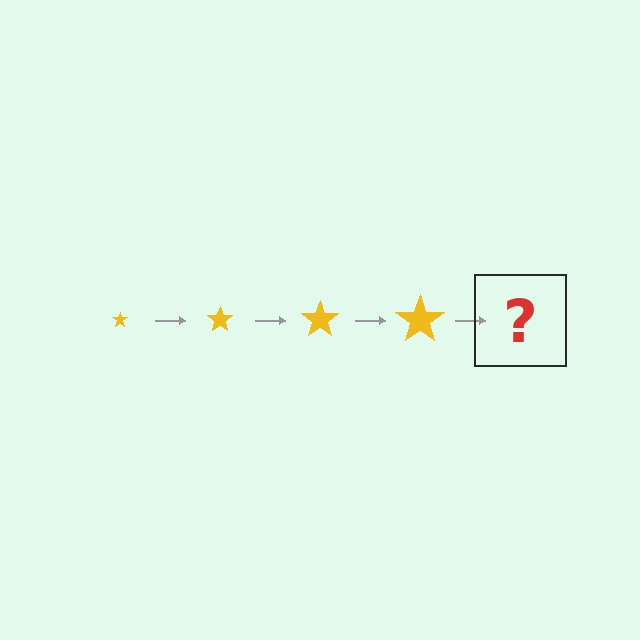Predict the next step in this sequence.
The next step is a yellow star, larger than the previous one.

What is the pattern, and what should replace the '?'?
The pattern is that the star gets progressively larger each step. The '?' should be a yellow star, larger than the previous one.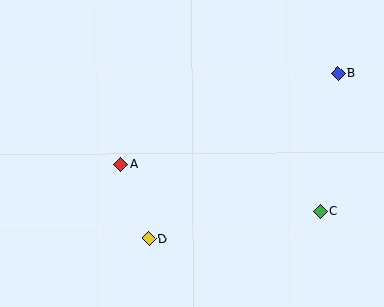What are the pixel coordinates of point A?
Point A is at (121, 165).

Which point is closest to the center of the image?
Point A at (121, 165) is closest to the center.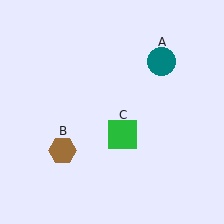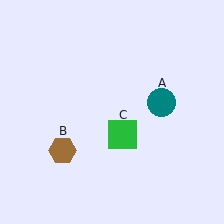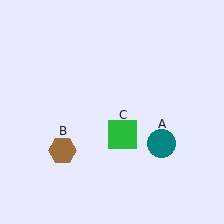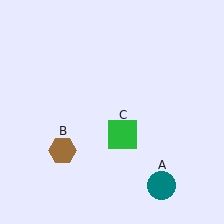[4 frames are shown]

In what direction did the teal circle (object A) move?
The teal circle (object A) moved down.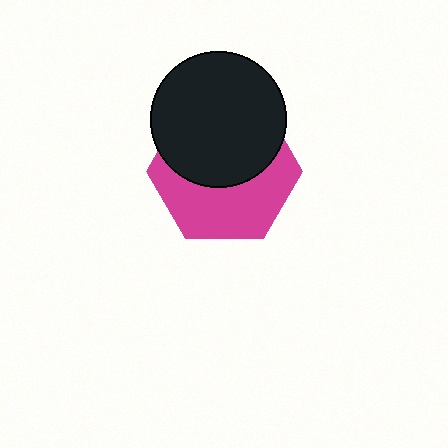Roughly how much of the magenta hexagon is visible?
About half of it is visible (roughly 49%).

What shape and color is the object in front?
The object in front is a black circle.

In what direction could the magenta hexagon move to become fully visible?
The magenta hexagon could move down. That would shift it out from behind the black circle entirely.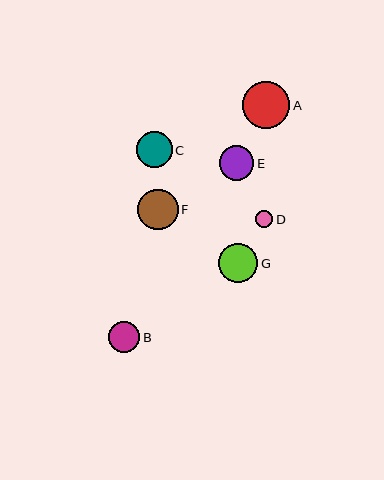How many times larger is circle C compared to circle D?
Circle C is approximately 2.1 times the size of circle D.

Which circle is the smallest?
Circle D is the smallest with a size of approximately 17 pixels.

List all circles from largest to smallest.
From largest to smallest: A, F, G, C, E, B, D.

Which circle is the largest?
Circle A is the largest with a size of approximately 47 pixels.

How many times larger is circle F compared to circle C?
Circle F is approximately 1.1 times the size of circle C.